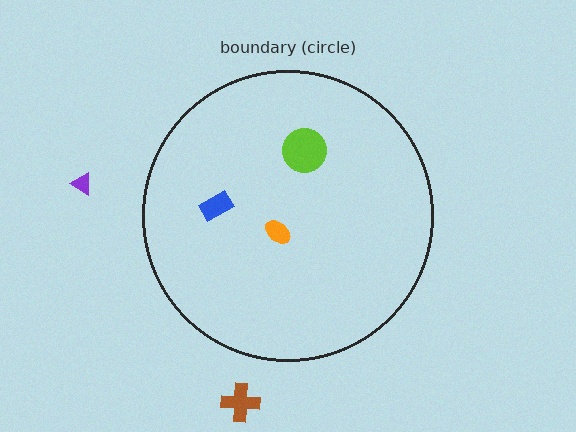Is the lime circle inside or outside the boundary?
Inside.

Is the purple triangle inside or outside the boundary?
Outside.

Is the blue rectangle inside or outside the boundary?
Inside.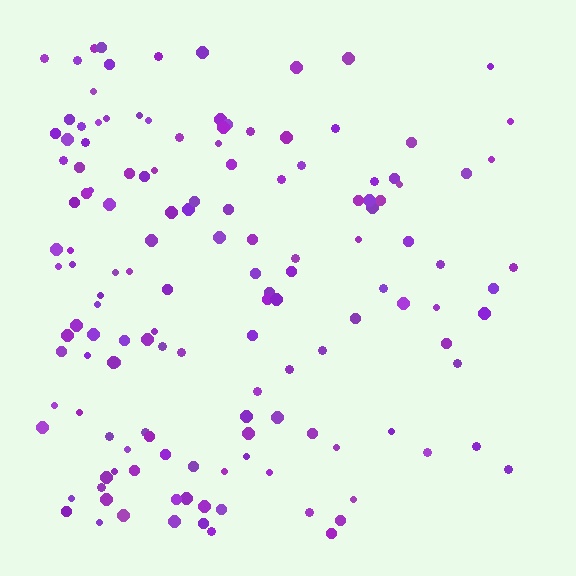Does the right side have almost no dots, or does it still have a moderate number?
Still a moderate number, just noticeably fewer than the left.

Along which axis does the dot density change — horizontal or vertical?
Horizontal.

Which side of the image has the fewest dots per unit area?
The right.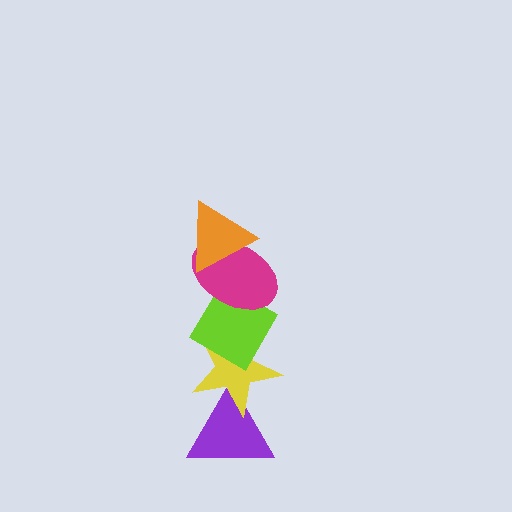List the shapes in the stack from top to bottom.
From top to bottom: the orange triangle, the magenta ellipse, the lime diamond, the yellow star, the purple triangle.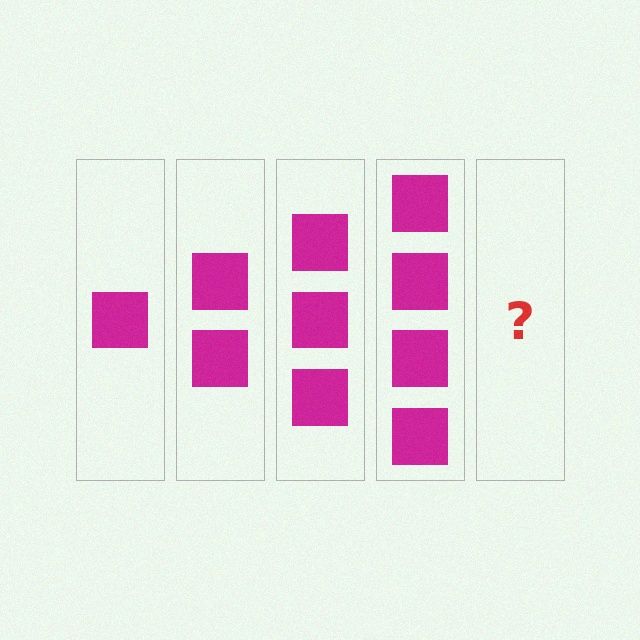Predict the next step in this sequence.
The next step is 5 squares.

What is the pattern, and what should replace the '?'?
The pattern is that each step adds one more square. The '?' should be 5 squares.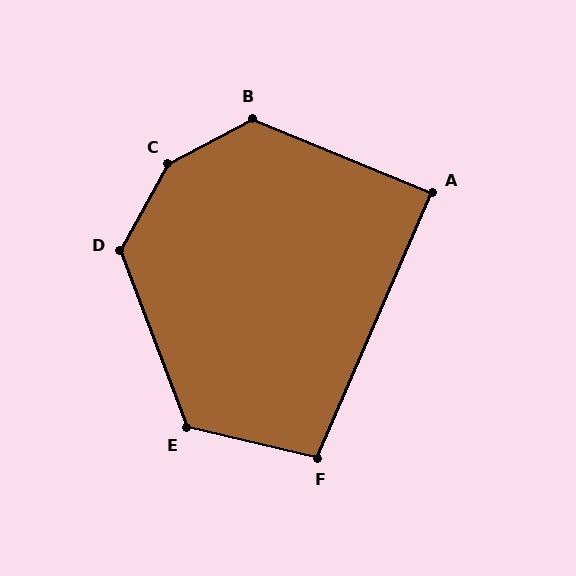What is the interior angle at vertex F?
Approximately 100 degrees (obtuse).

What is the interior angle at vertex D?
Approximately 130 degrees (obtuse).